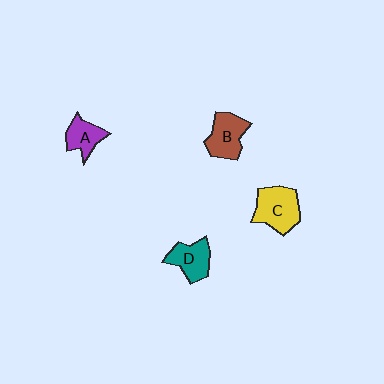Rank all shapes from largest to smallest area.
From largest to smallest: C (yellow), B (brown), D (teal), A (purple).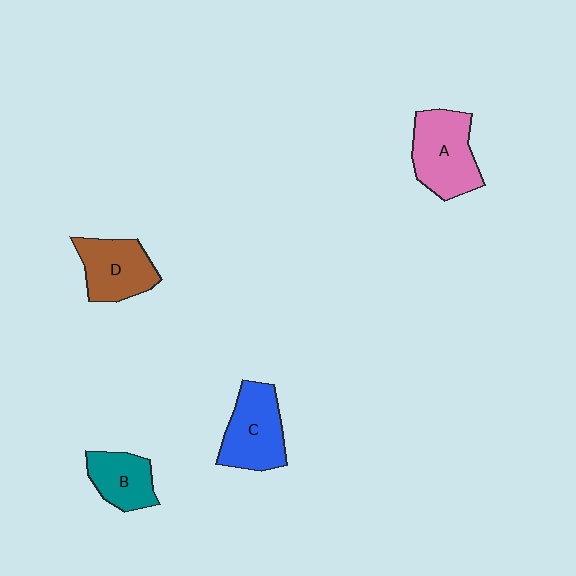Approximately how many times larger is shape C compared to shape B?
Approximately 1.4 times.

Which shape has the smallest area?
Shape B (teal).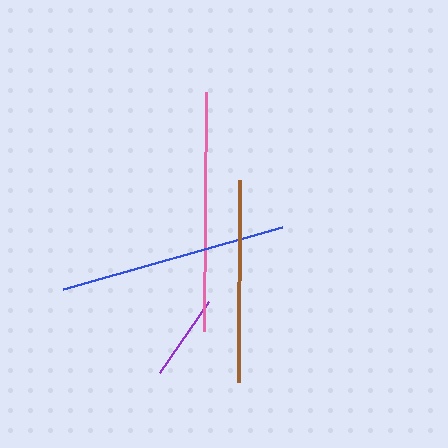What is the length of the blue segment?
The blue segment is approximately 227 pixels long.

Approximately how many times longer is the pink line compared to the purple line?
The pink line is approximately 2.8 times the length of the purple line.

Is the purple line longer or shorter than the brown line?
The brown line is longer than the purple line.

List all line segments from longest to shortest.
From longest to shortest: pink, blue, brown, purple.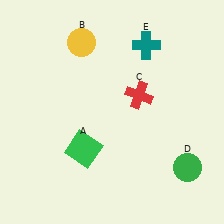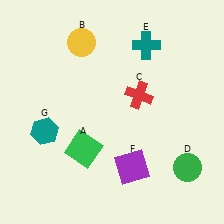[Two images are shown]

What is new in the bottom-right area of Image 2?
A purple square (F) was added in the bottom-right area of Image 2.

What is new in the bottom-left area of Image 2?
A teal hexagon (G) was added in the bottom-left area of Image 2.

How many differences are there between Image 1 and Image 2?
There are 2 differences between the two images.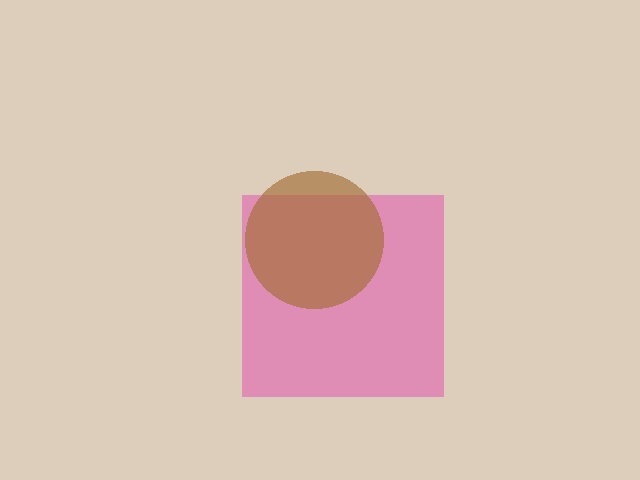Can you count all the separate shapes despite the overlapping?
Yes, there are 2 separate shapes.